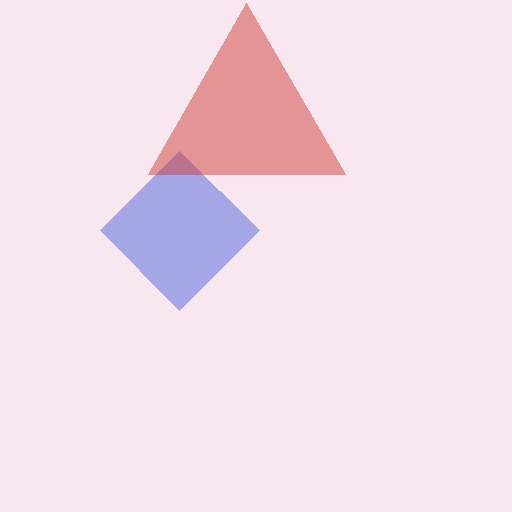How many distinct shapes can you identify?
There are 2 distinct shapes: a blue diamond, a red triangle.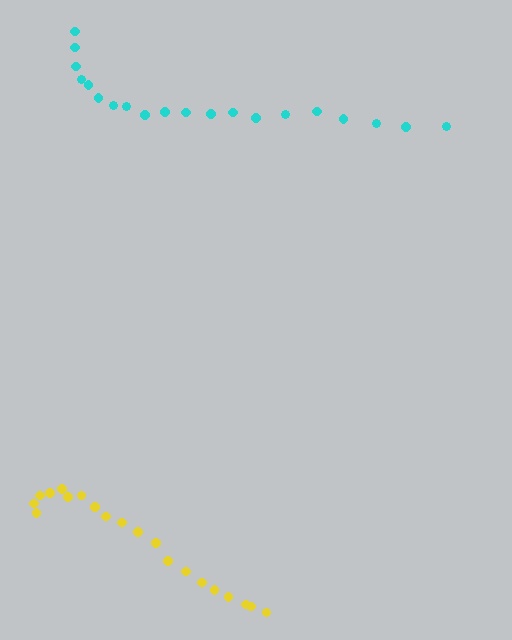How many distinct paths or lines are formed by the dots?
There are 2 distinct paths.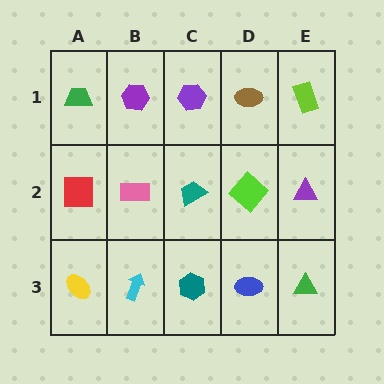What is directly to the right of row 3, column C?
A blue ellipse.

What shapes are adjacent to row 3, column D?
A lime diamond (row 2, column D), a teal hexagon (row 3, column C), a green triangle (row 3, column E).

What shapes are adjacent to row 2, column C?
A purple hexagon (row 1, column C), a teal hexagon (row 3, column C), a pink rectangle (row 2, column B), a lime diamond (row 2, column D).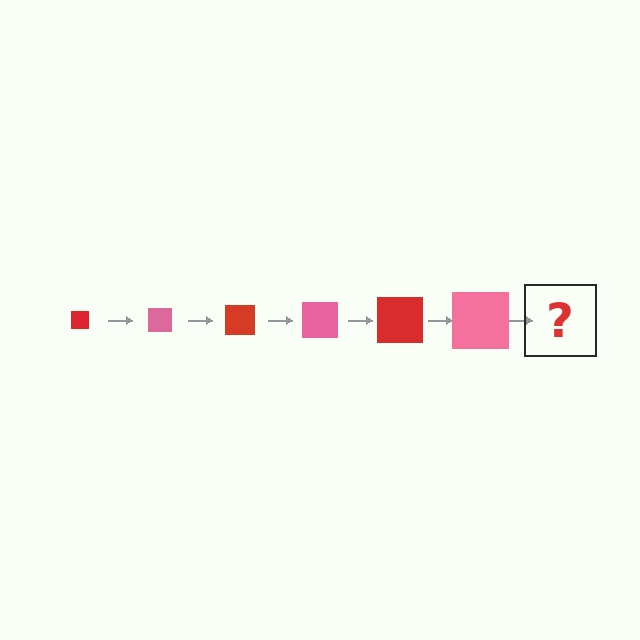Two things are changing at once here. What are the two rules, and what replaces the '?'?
The two rules are that the square grows larger each step and the color cycles through red and pink. The '?' should be a red square, larger than the previous one.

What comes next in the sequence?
The next element should be a red square, larger than the previous one.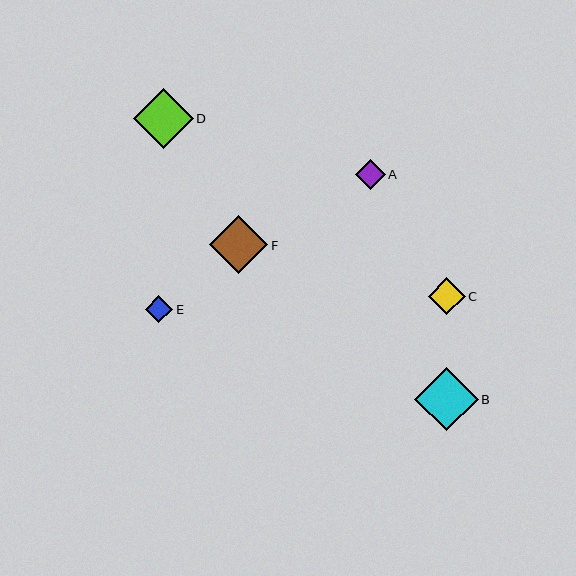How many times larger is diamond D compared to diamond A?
Diamond D is approximately 2.0 times the size of diamond A.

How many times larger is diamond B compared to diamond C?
Diamond B is approximately 1.7 times the size of diamond C.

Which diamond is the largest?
Diamond B is the largest with a size of approximately 64 pixels.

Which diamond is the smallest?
Diamond E is the smallest with a size of approximately 27 pixels.